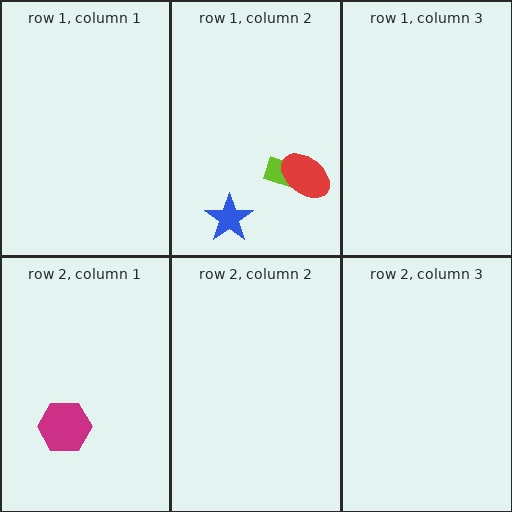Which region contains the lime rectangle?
The row 1, column 2 region.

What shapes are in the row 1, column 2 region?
The lime rectangle, the blue star, the red ellipse.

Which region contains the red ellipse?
The row 1, column 2 region.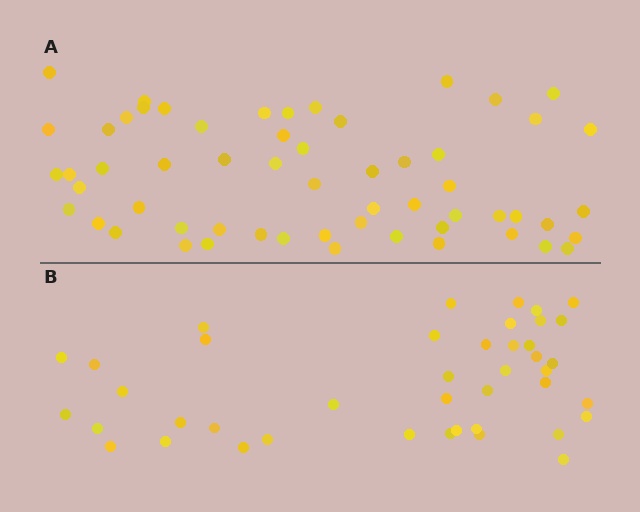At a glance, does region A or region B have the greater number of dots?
Region A (the top region) has more dots.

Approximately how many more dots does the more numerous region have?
Region A has approximately 15 more dots than region B.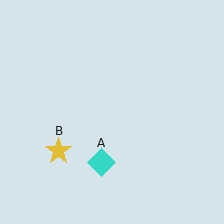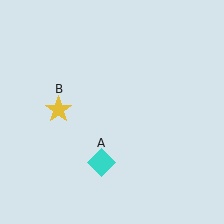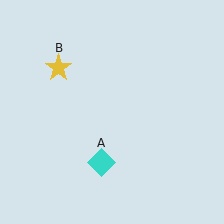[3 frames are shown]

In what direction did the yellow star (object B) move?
The yellow star (object B) moved up.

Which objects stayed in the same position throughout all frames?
Cyan diamond (object A) remained stationary.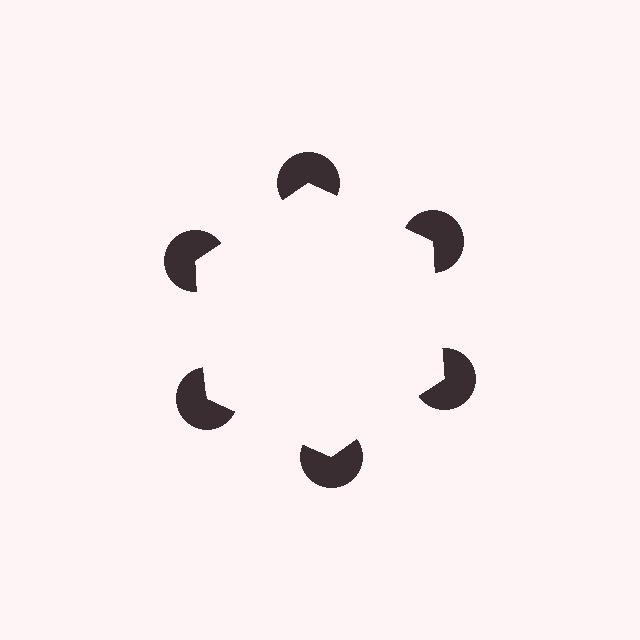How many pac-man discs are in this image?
There are 6 — one at each vertex of the illusory hexagon.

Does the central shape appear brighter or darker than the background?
It typically appears slightly brighter than the background, even though no actual brightness change is drawn.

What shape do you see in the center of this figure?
An illusory hexagon — its edges are inferred from the aligned wedge cuts in the pac-man discs, not physically drawn.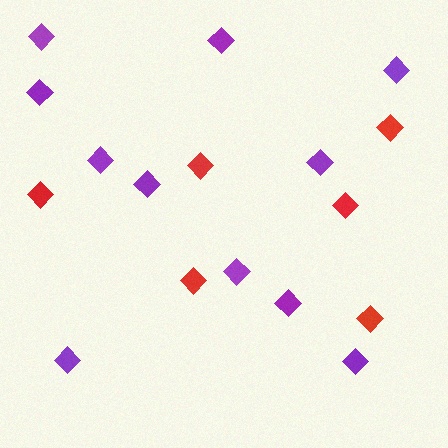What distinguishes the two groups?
There are 2 groups: one group of red diamonds (6) and one group of purple diamonds (11).